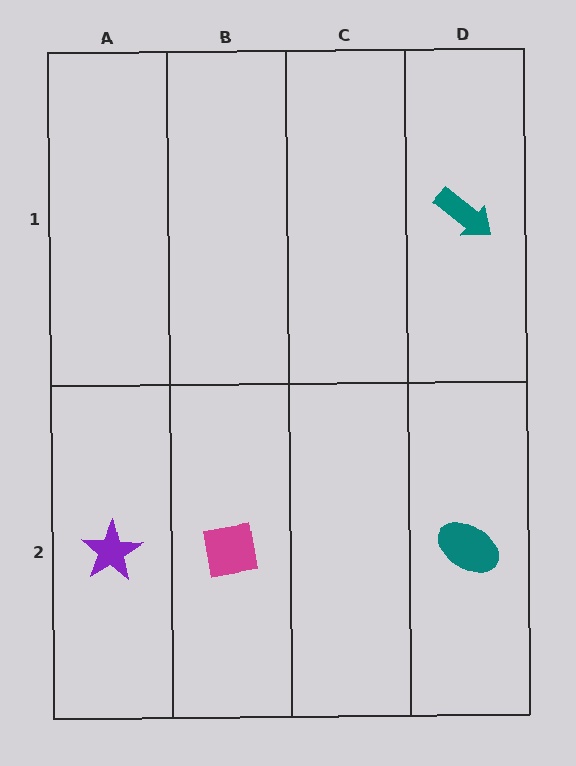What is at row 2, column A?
A purple star.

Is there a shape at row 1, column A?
No, that cell is empty.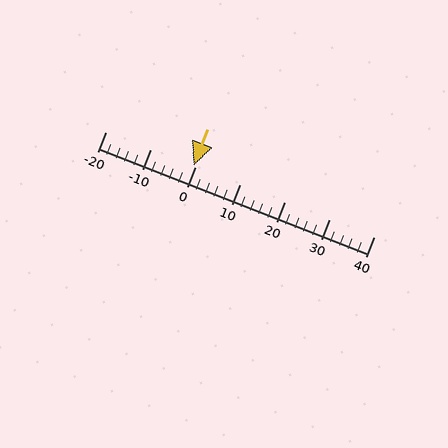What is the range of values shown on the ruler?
The ruler shows values from -20 to 40.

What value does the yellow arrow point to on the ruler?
The yellow arrow points to approximately 0.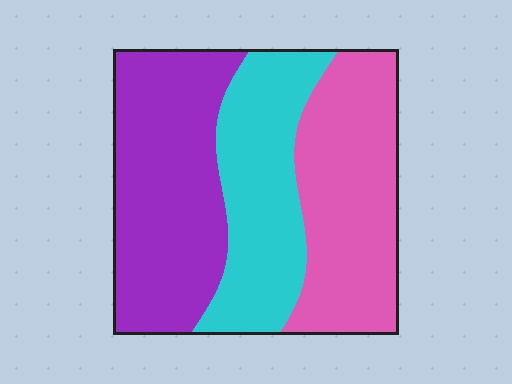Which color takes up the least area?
Cyan, at roughly 30%.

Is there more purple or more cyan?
Purple.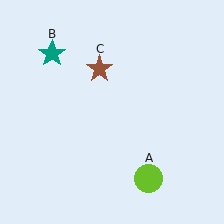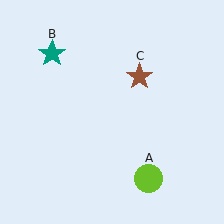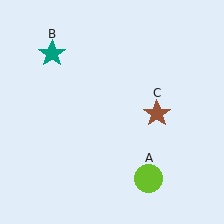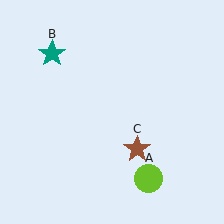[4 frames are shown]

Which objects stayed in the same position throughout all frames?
Lime circle (object A) and teal star (object B) remained stationary.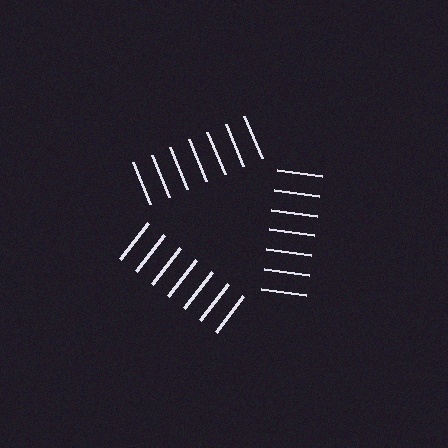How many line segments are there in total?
21 — 7 along each of the 3 edges.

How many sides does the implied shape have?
3 sides — the line-ends trace a triangle.